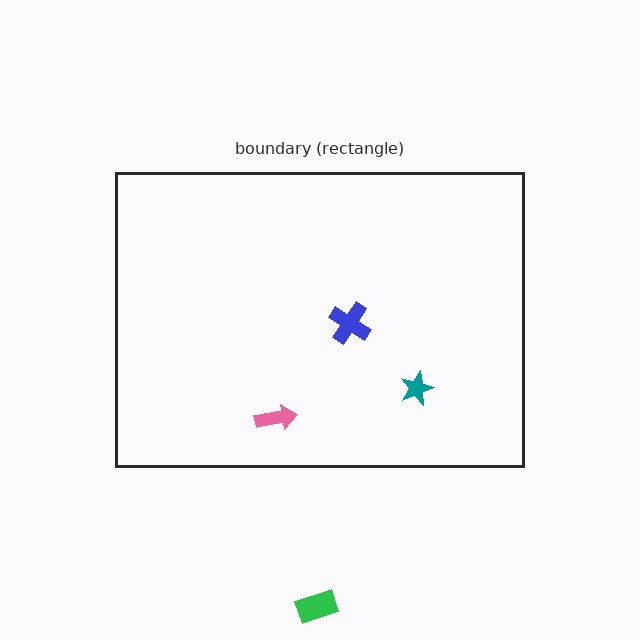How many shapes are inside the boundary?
3 inside, 1 outside.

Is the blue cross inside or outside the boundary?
Inside.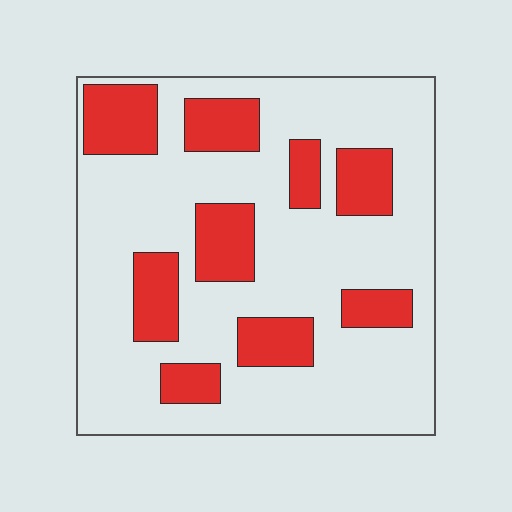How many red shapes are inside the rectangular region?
9.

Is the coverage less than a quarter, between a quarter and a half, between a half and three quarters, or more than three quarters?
Between a quarter and a half.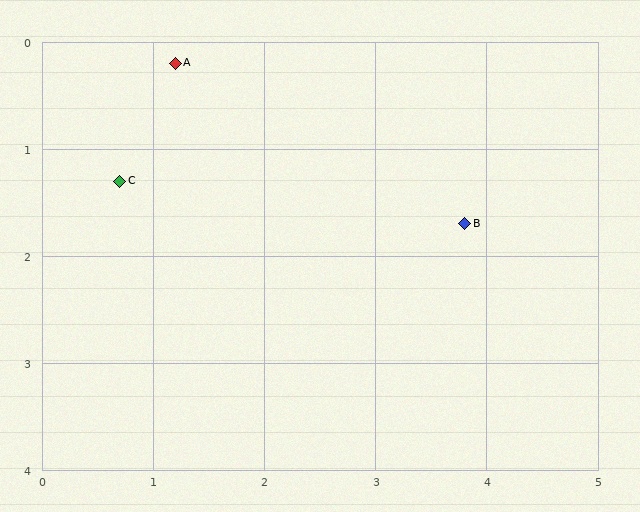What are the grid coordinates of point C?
Point C is at approximately (0.7, 1.3).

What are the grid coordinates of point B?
Point B is at approximately (3.8, 1.7).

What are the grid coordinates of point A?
Point A is at approximately (1.2, 0.2).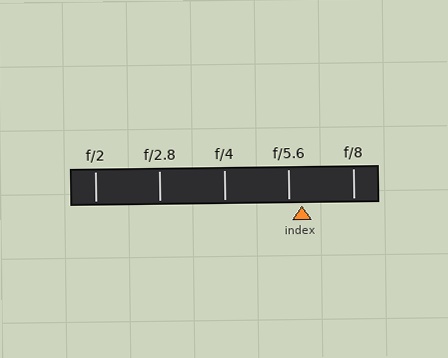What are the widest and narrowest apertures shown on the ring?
The widest aperture shown is f/2 and the narrowest is f/8.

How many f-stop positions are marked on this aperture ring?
There are 5 f-stop positions marked.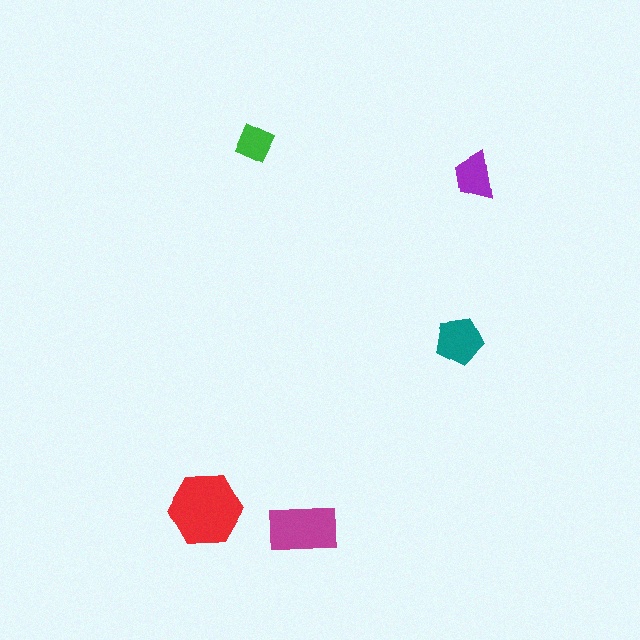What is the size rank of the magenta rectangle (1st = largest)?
2nd.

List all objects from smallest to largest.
The green square, the purple trapezoid, the teal pentagon, the magenta rectangle, the red hexagon.